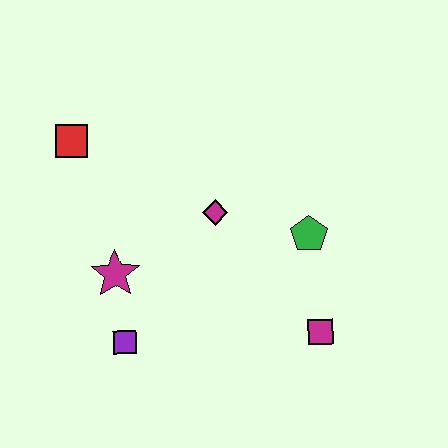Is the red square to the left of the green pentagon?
Yes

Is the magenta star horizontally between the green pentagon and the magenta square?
No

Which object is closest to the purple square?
The magenta star is closest to the purple square.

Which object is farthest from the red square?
The magenta square is farthest from the red square.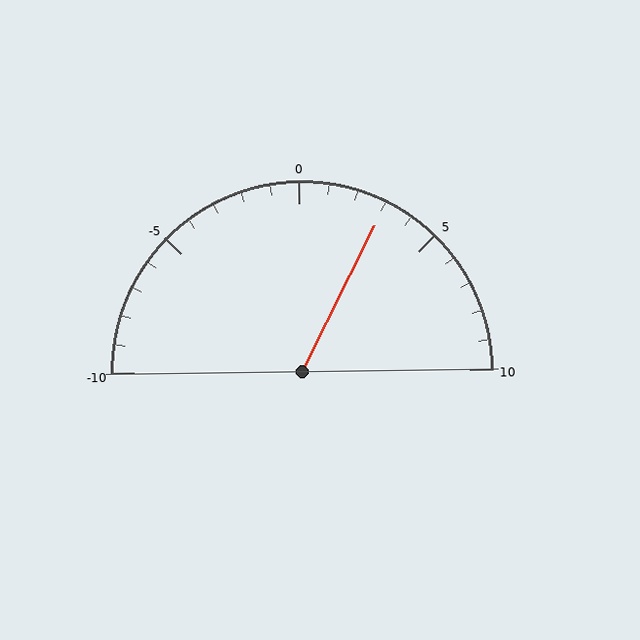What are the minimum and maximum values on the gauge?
The gauge ranges from -10 to 10.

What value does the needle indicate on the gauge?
The needle indicates approximately 3.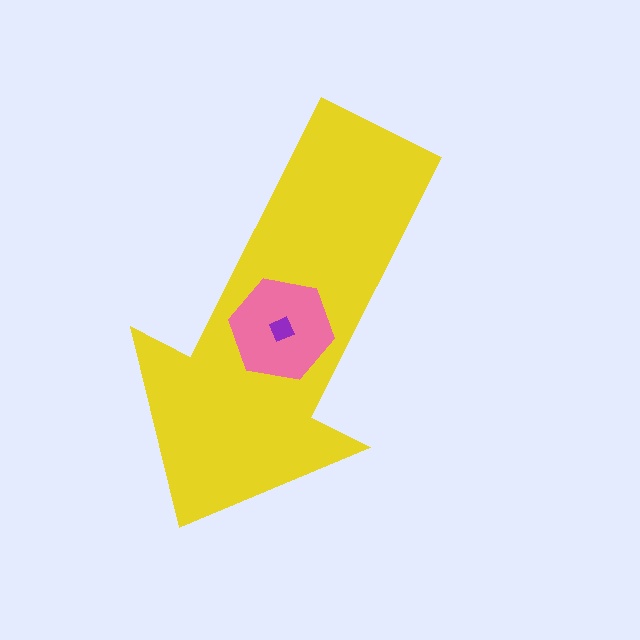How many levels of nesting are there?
3.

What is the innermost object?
The purple diamond.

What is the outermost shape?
The yellow arrow.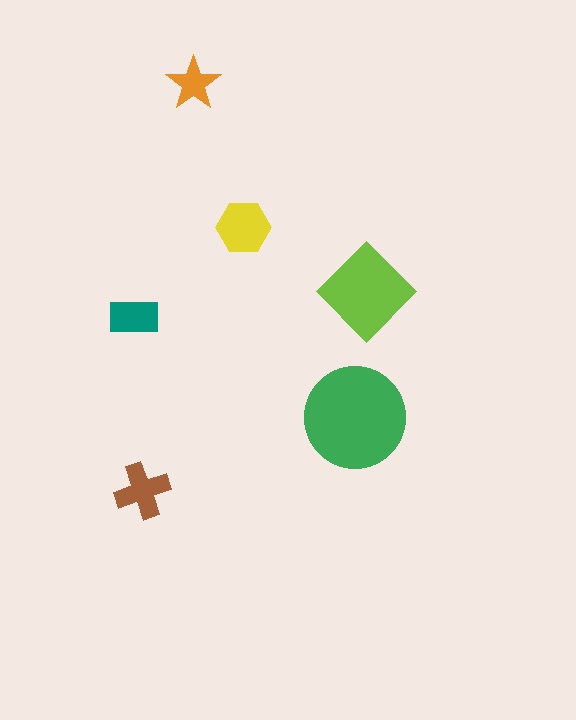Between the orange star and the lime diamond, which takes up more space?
The lime diamond.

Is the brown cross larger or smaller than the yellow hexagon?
Smaller.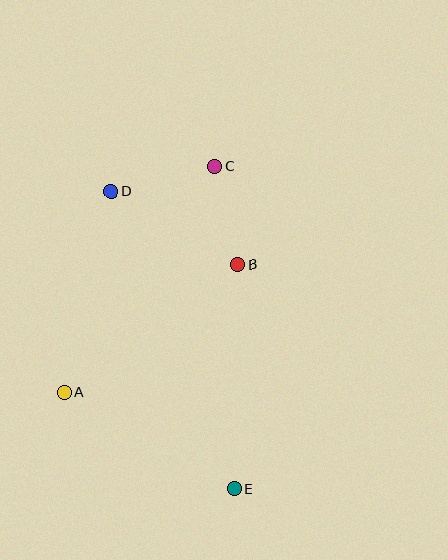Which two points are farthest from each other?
Points C and E are farthest from each other.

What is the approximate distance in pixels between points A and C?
The distance between A and C is approximately 271 pixels.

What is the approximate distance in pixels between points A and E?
The distance between A and E is approximately 195 pixels.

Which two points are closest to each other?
Points B and C are closest to each other.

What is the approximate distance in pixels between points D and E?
The distance between D and E is approximately 322 pixels.